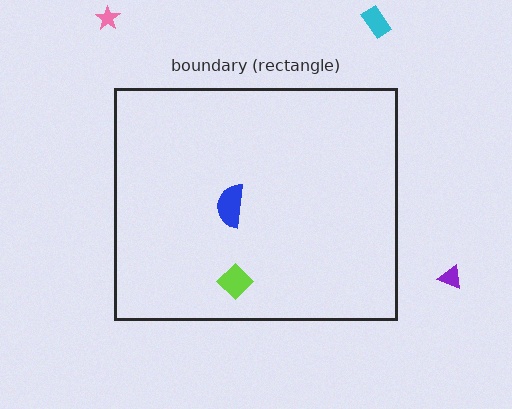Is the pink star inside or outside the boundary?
Outside.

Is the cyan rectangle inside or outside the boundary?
Outside.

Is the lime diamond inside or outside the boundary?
Inside.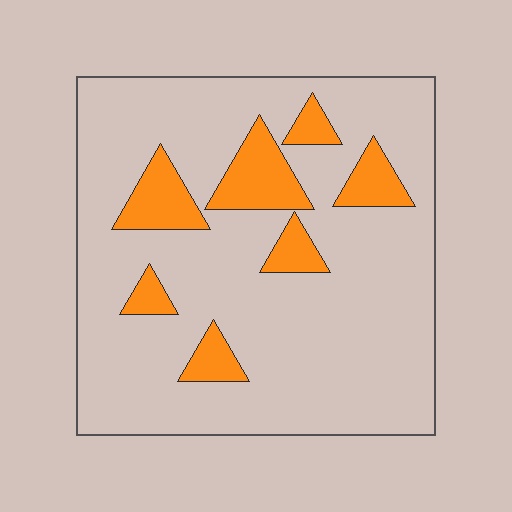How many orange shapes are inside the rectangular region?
7.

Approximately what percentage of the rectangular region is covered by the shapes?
Approximately 15%.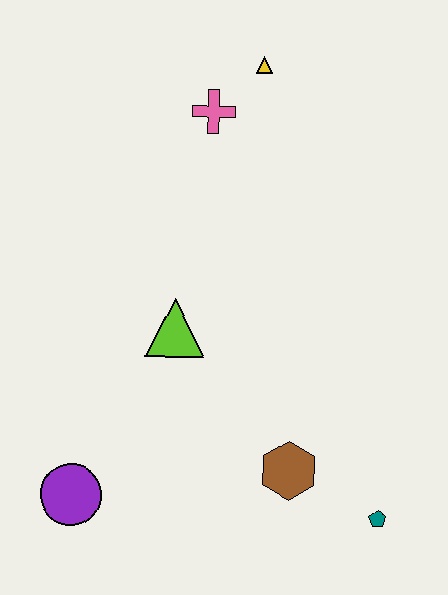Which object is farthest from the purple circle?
The yellow triangle is farthest from the purple circle.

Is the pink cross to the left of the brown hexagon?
Yes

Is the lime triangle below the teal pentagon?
No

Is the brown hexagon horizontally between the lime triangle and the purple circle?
No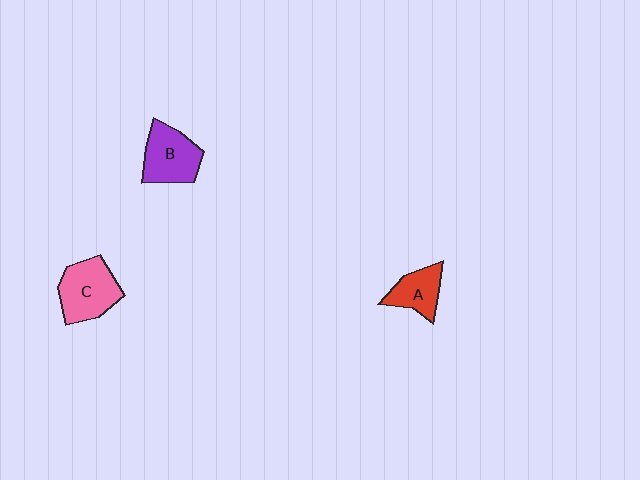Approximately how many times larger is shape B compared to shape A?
Approximately 1.4 times.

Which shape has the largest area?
Shape C (pink).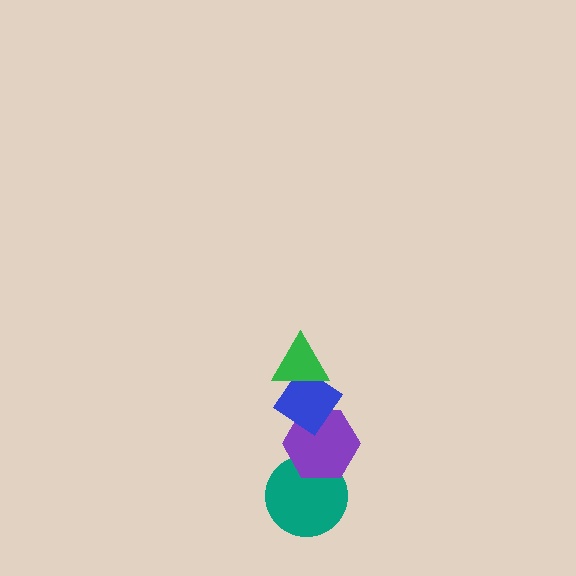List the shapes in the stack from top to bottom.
From top to bottom: the green triangle, the blue diamond, the purple hexagon, the teal circle.